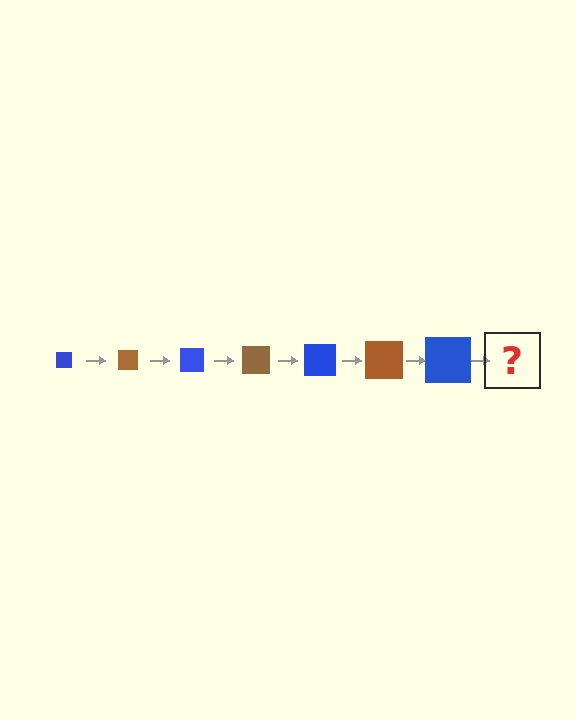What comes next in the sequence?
The next element should be a brown square, larger than the previous one.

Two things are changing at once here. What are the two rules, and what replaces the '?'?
The two rules are that the square grows larger each step and the color cycles through blue and brown. The '?' should be a brown square, larger than the previous one.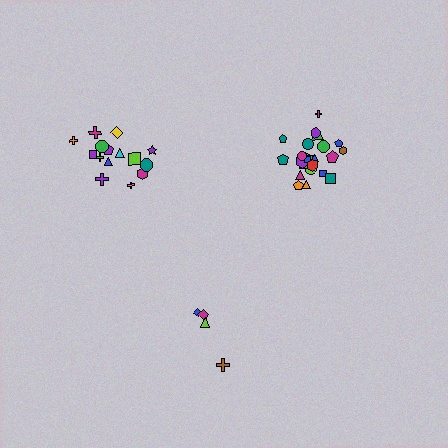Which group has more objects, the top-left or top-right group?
The top-right group.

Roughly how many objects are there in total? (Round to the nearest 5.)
Roughly 45 objects in total.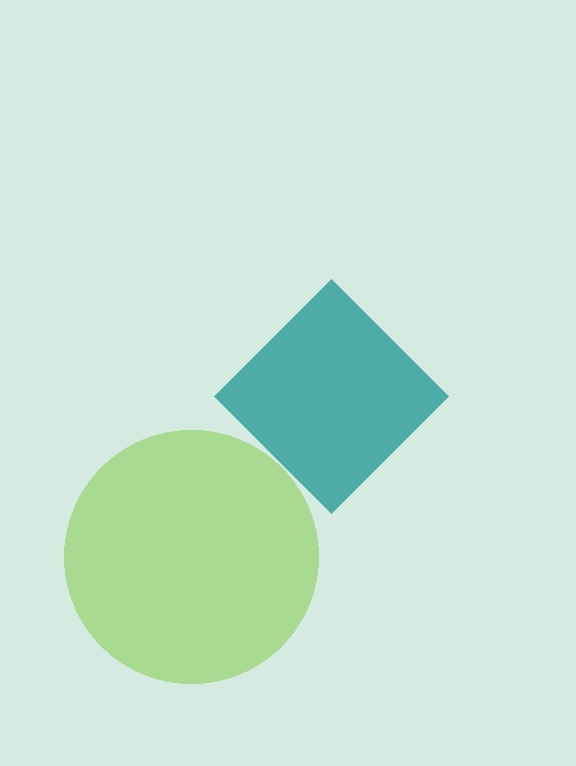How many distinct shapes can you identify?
There are 2 distinct shapes: a lime circle, a teal diamond.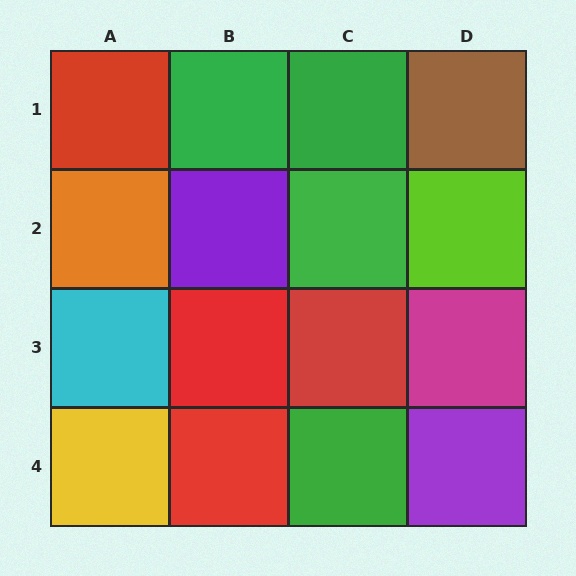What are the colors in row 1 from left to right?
Red, green, green, brown.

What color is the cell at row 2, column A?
Orange.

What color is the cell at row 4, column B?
Red.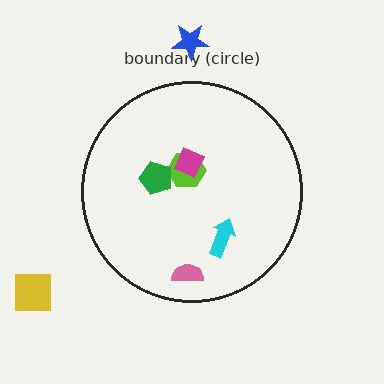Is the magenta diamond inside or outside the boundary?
Inside.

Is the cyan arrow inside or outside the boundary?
Inside.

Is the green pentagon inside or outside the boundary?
Inside.